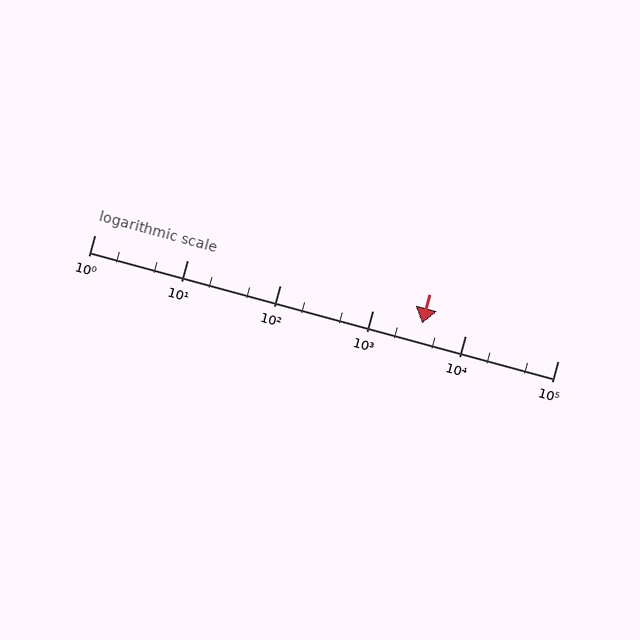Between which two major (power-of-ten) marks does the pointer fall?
The pointer is between 1000 and 10000.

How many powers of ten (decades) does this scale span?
The scale spans 5 decades, from 1 to 100000.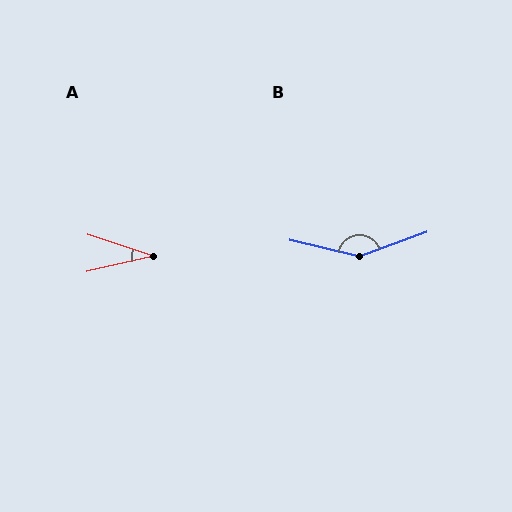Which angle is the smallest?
A, at approximately 31 degrees.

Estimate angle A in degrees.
Approximately 31 degrees.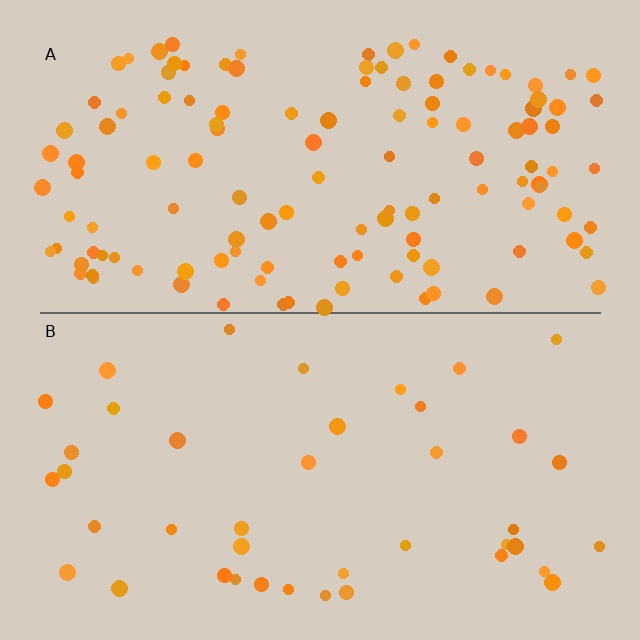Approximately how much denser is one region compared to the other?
Approximately 3.1× — region A over region B.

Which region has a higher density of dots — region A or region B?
A (the top).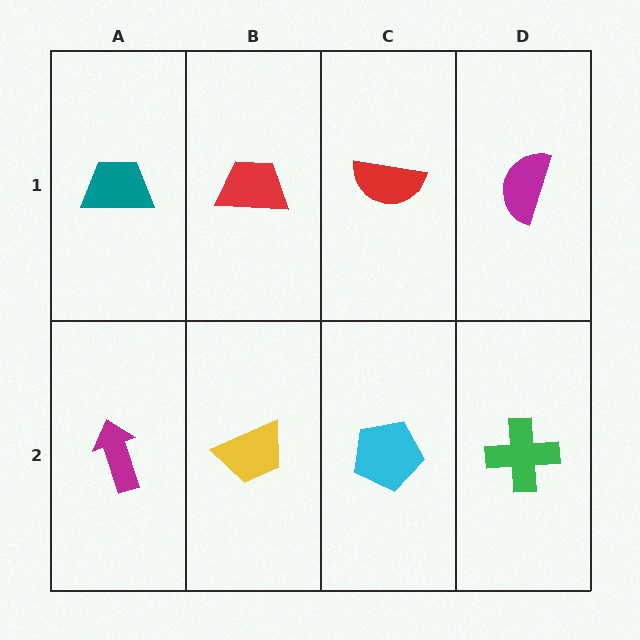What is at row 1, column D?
A magenta semicircle.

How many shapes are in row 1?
4 shapes.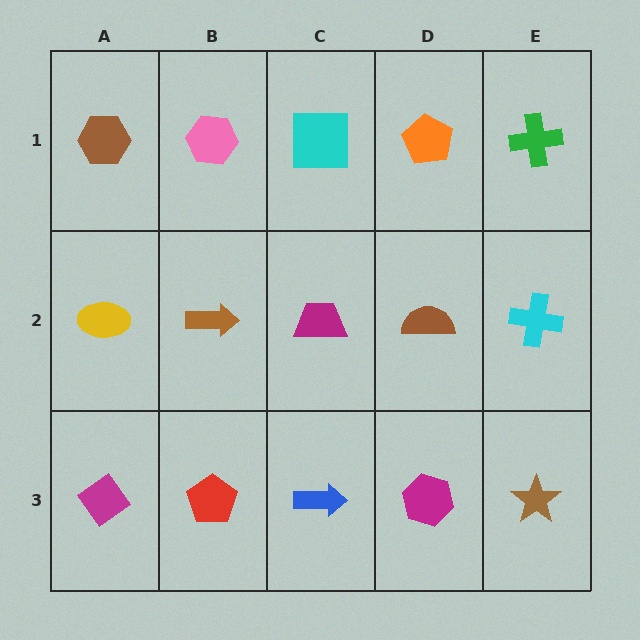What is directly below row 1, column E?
A cyan cross.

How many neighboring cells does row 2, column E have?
3.